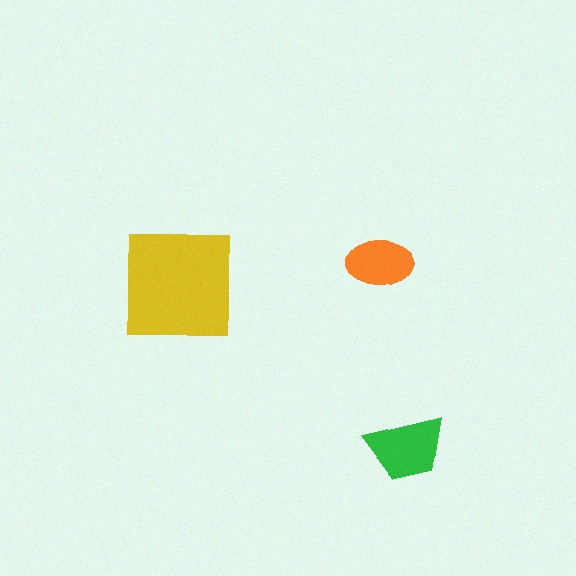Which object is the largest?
The yellow square.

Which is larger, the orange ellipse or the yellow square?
The yellow square.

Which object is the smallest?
The orange ellipse.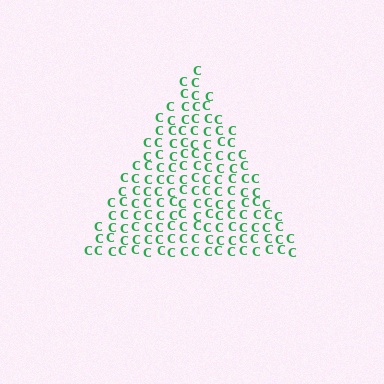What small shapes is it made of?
It is made of small letter C's.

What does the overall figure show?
The overall figure shows a triangle.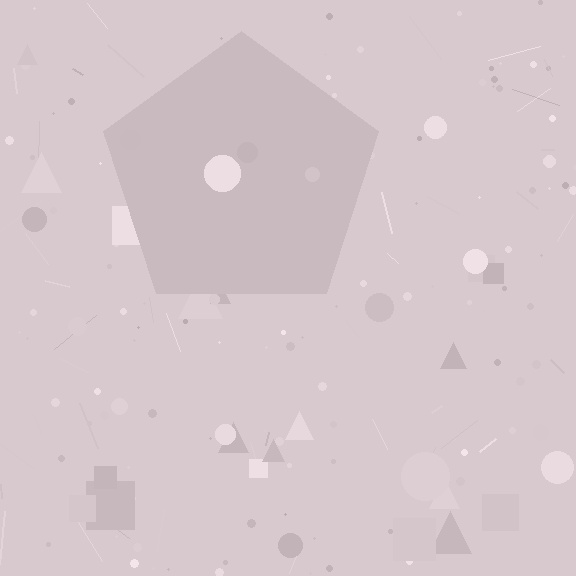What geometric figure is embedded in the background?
A pentagon is embedded in the background.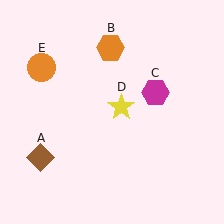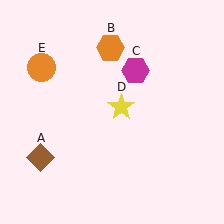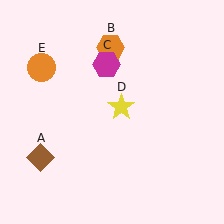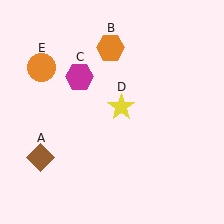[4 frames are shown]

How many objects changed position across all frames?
1 object changed position: magenta hexagon (object C).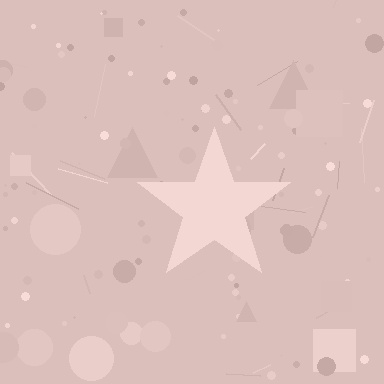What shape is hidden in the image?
A star is hidden in the image.